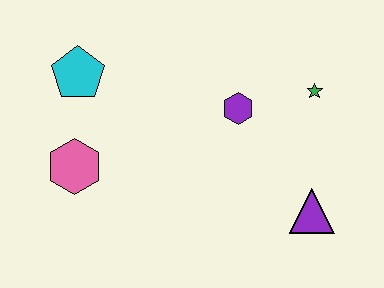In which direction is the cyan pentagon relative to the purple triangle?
The cyan pentagon is to the left of the purple triangle.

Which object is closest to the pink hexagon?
The cyan pentagon is closest to the pink hexagon.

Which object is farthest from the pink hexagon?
The green star is farthest from the pink hexagon.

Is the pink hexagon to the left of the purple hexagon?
Yes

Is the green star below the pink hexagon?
No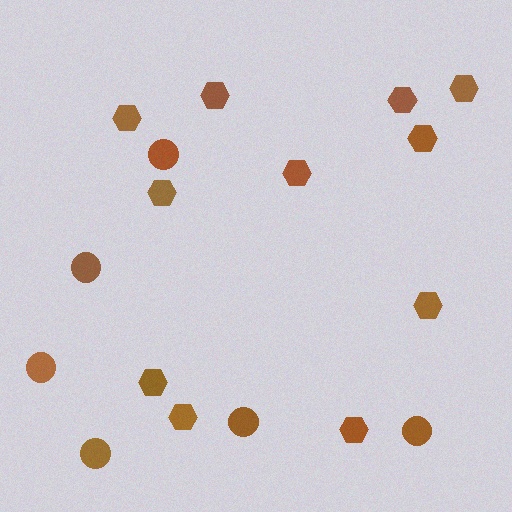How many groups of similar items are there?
There are 2 groups: one group of circles (6) and one group of hexagons (11).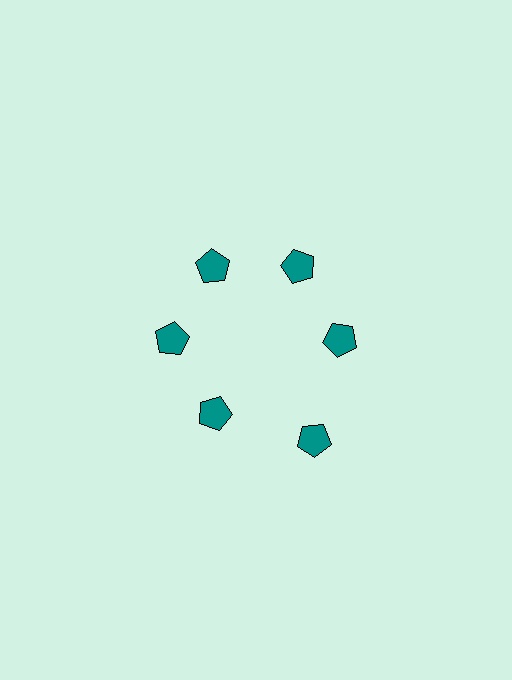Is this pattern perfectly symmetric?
No. The 6 teal pentagons are arranged in a ring, but one element near the 5 o'clock position is pushed outward from the center, breaking the 6-fold rotational symmetry.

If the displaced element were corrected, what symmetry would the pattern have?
It would have 6-fold rotational symmetry — the pattern would map onto itself every 60 degrees.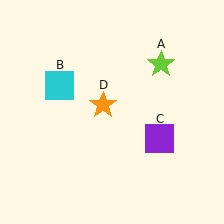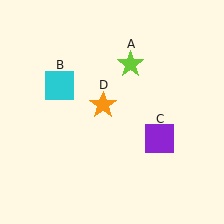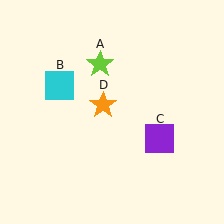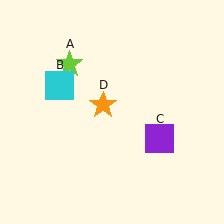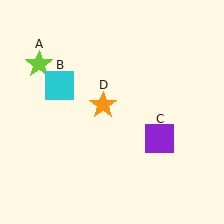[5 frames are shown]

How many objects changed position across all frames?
1 object changed position: lime star (object A).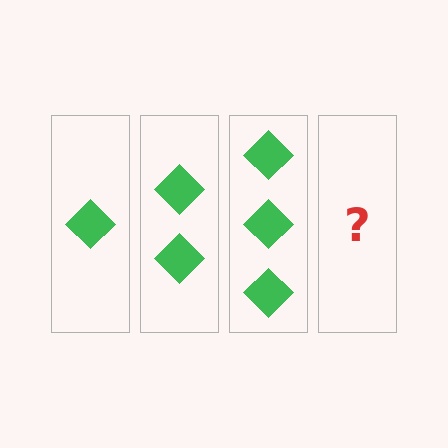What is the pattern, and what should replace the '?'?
The pattern is that each step adds one more diamond. The '?' should be 4 diamonds.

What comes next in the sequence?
The next element should be 4 diamonds.